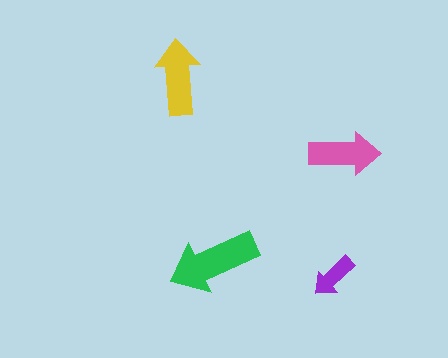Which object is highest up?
The yellow arrow is topmost.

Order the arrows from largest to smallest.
the green one, the yellow one, the pink one, the purple one.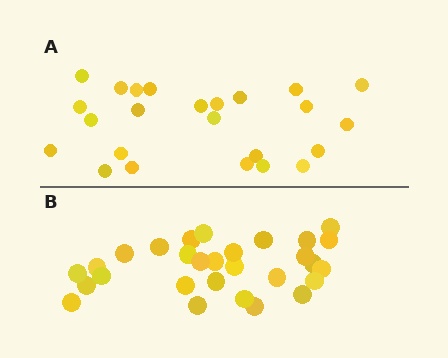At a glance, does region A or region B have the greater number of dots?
Region B (the bottom region) has more dots.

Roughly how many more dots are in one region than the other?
Region B has about 5 more dots than region A.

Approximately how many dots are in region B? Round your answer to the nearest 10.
About 30 dots. (The exact count is 29, which rounds to 30.)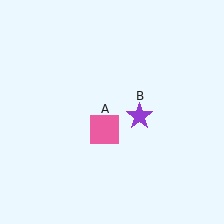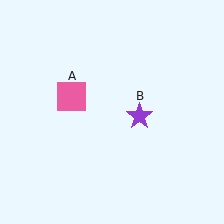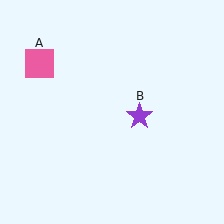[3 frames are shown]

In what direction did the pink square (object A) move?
The pink square (object A) moved up and to the left.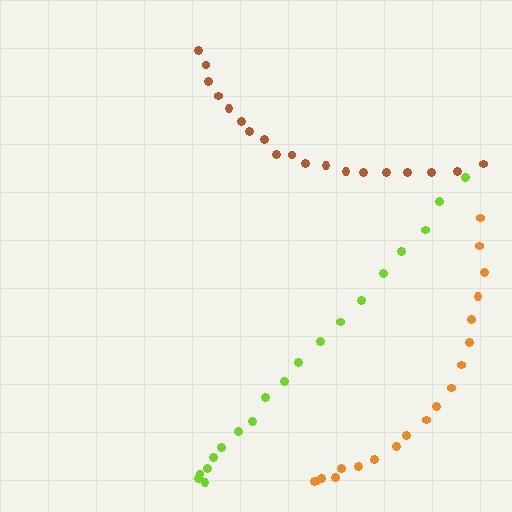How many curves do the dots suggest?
There are 3 distinct paths.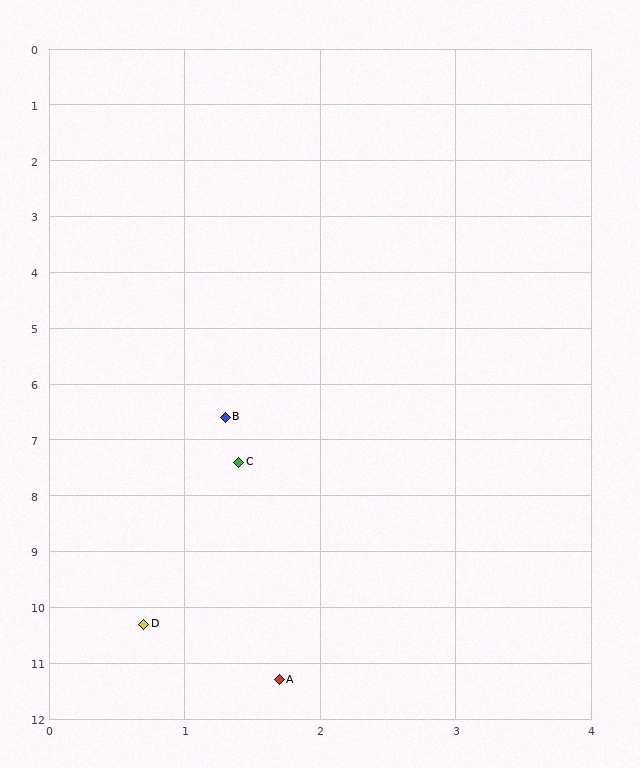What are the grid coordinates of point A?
Point A is at approximately (1.7, 11.3).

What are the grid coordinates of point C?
Point C is at approximately (1.4, 7.4).